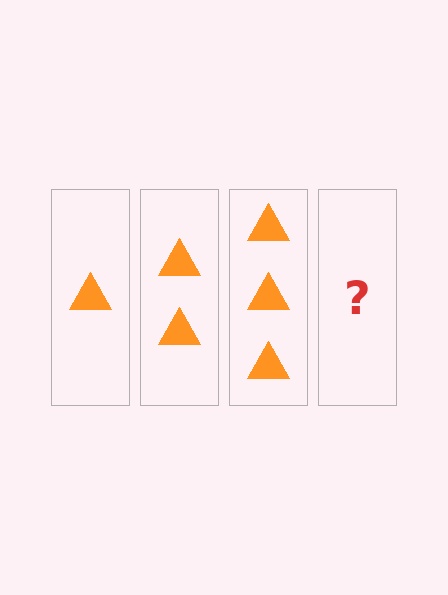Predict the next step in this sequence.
The next step is 4 triangles.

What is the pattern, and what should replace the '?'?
The pattern is that each step adds one more triangle. The '?' should be 4 triangles.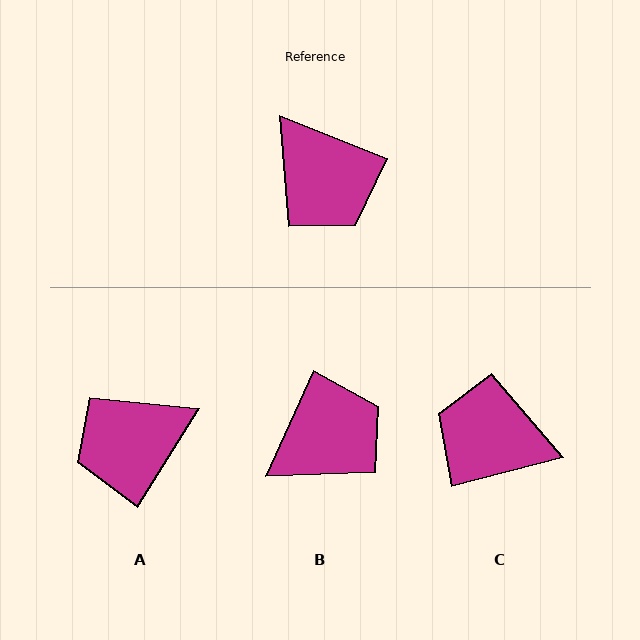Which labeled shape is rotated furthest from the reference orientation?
C, about 144 degrees away.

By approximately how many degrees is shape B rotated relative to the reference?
Approximately 87 degrees counter-clockwise.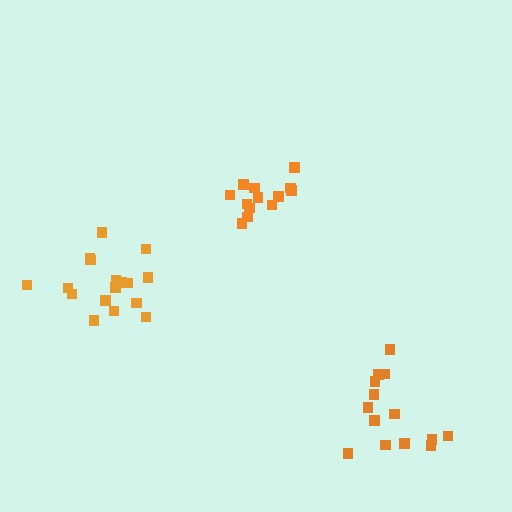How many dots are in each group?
Group 1: 13 dots, Group 2: 14 dots, Group 3: 17 dots (44 total).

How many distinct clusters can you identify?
There are 3 distinct clusters.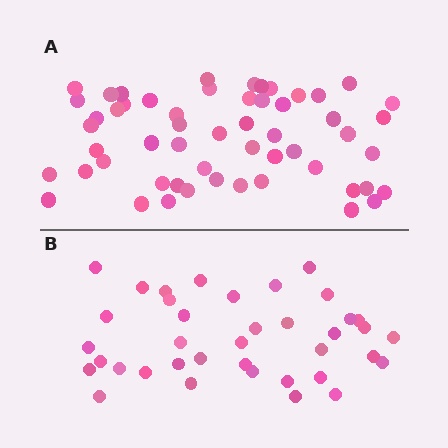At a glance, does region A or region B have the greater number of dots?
Region A (the top region) has more dots.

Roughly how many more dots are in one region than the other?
Region A has approximately 15 more dots than region B.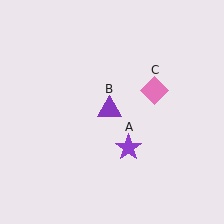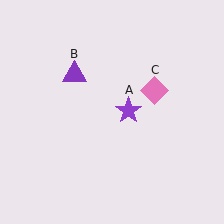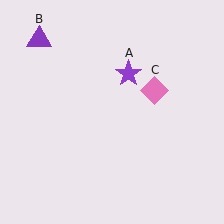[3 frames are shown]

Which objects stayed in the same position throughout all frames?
Pink diamond (object C) remained stationary.